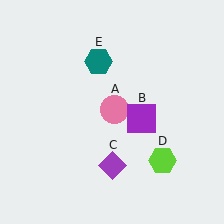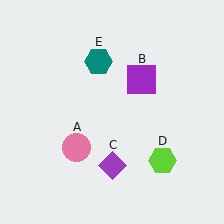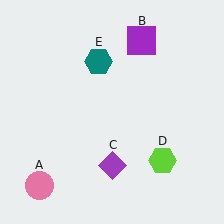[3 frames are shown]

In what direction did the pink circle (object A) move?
The pink circle (object A) moved down and to the left.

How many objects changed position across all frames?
2 objects changed position: pink circle (object A), purple square (object B).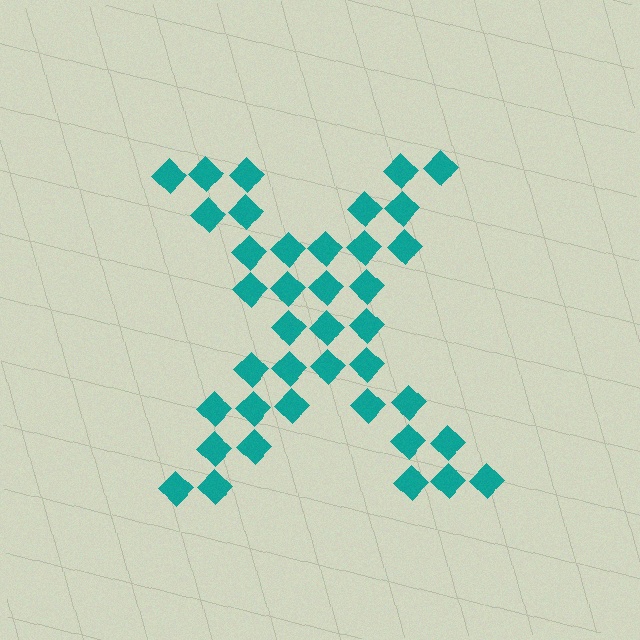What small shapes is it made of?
It is made of small diamonds.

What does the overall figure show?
The overall figure shows the letter X.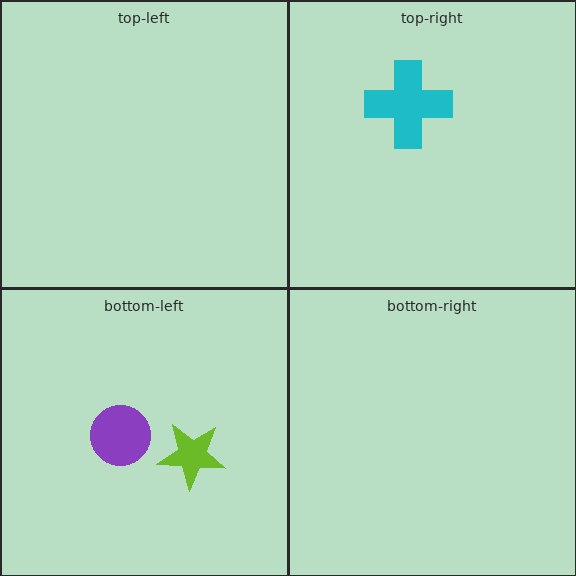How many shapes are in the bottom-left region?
2.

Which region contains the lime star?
The bottom-left region.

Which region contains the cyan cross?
The top-right region.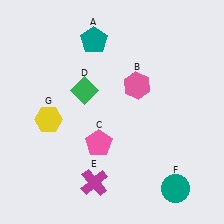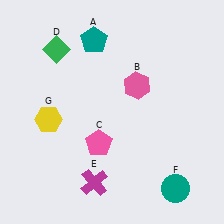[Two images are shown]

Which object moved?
The green diamond (D) moved up.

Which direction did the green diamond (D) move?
The green diamond (D) moved up.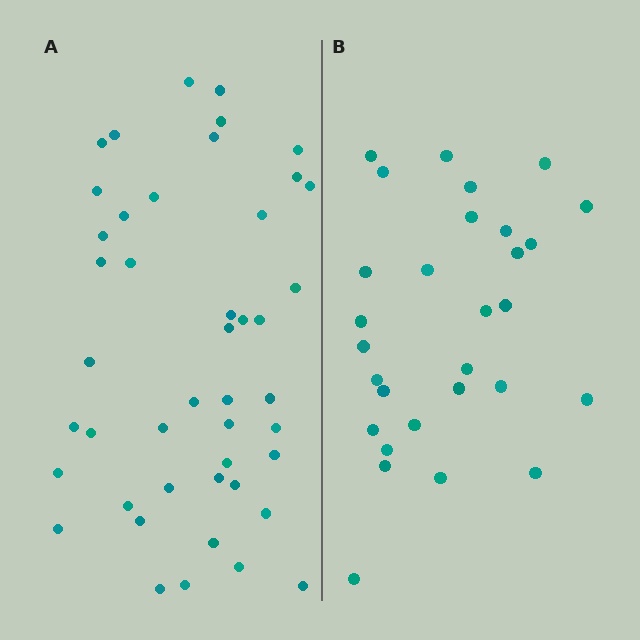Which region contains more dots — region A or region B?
Region A (the left region) has more dots.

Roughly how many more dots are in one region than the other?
Region A has approximately 15 more dots than region B.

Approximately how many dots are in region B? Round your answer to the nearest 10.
About 30 dots. (The exact count is 29, which rounds to 30.)